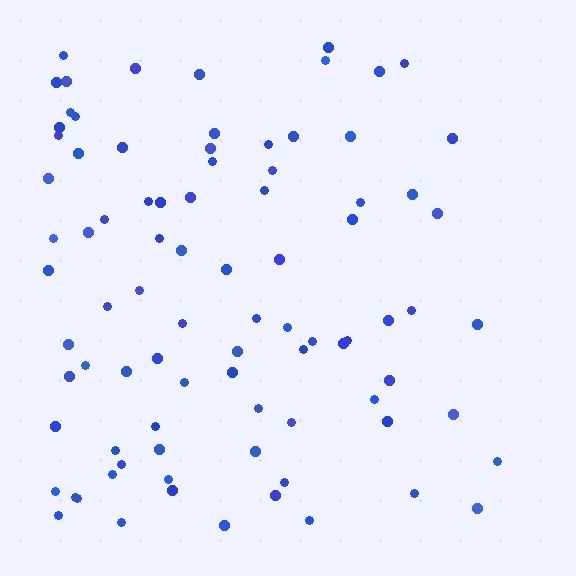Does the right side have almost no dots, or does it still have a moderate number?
Still a moderate number, just noticeably fewer than the left.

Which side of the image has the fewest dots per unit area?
The right.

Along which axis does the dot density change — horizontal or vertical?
Horizontal.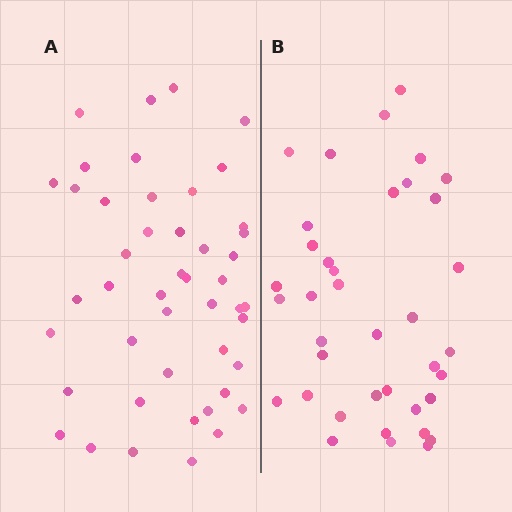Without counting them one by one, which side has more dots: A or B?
Region A (the left region) has more dots.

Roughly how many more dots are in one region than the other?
Region A has roughly 8 or so more dots than region B.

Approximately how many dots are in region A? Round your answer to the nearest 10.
About 50 dots. (The exact count is 46, which rounds to 50.)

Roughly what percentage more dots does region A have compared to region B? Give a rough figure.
About 20% more.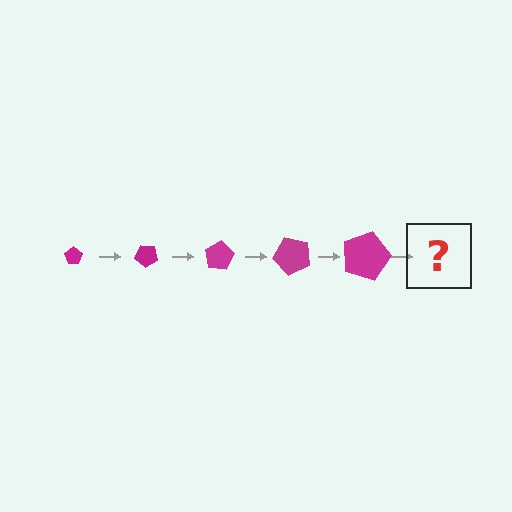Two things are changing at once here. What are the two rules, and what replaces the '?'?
The two rules are that the pentagon grows larger each step and it rotates 40 degrees each step. The '?' should be a pentagon, larger than the previous one and rotated 200 degrees from the start.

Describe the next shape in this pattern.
It should be a pentagon, larger than the previous one and rotated 200 degrees from the start.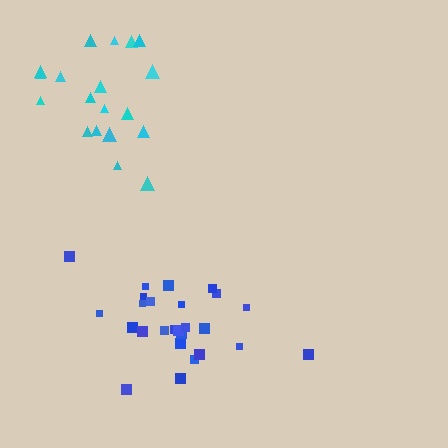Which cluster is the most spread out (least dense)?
Cyan.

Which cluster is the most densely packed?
Blue.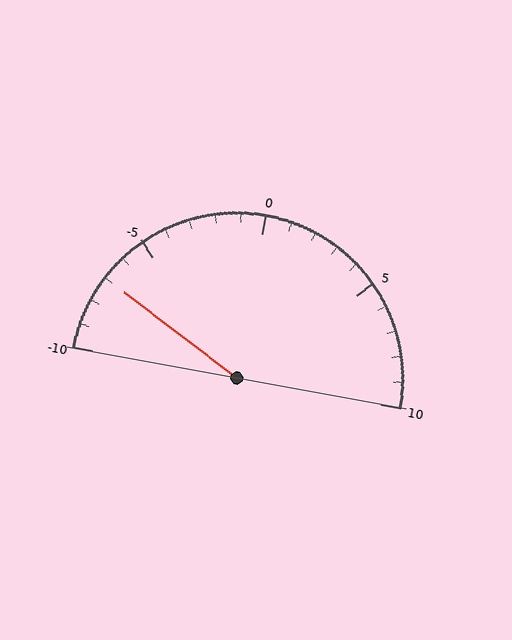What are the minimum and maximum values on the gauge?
The gauge ranges from -10 to 10.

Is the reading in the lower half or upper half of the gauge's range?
The reading is in the lower half of the range (-10 to 10).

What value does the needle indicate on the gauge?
The needle indicates approximately -7.